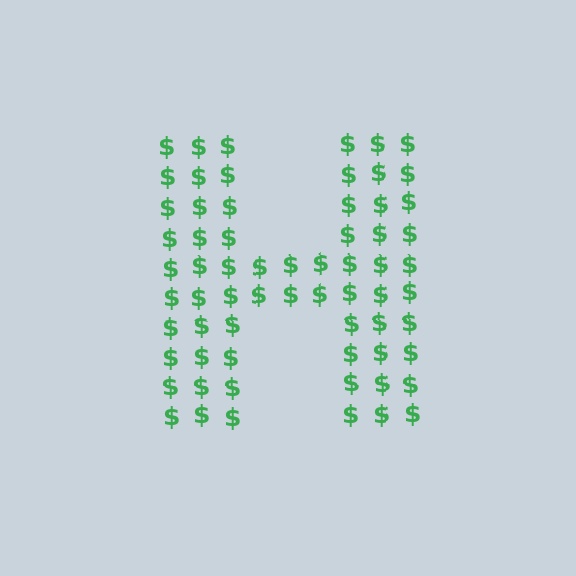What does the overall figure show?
The overall figure shows the letter H.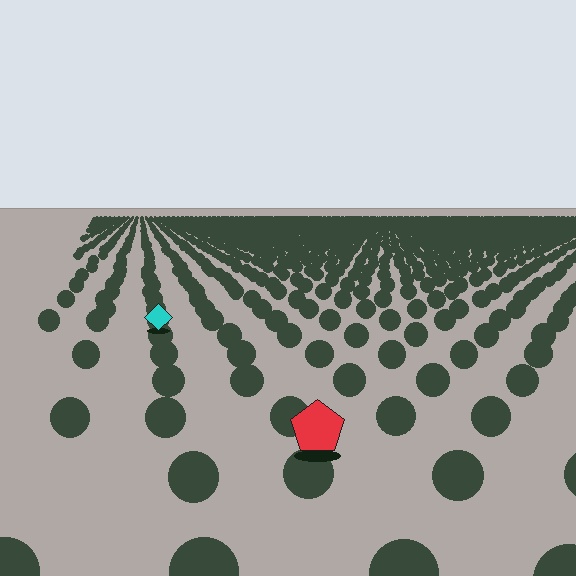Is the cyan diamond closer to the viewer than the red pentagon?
No. The red pentagon is closer — you can tell from the texture gradient: the ground texture is coarser near it.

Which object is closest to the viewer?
The red pentagon is closest. The texture marks near it are larger and more spread out.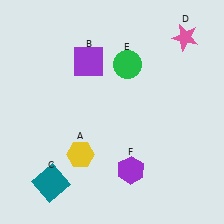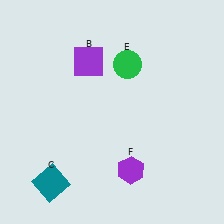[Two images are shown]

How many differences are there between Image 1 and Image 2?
There are 2 differences between the two images.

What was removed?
The pink star (D), the yellow hexagon (A) were removed in Image 2.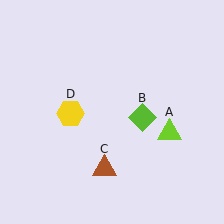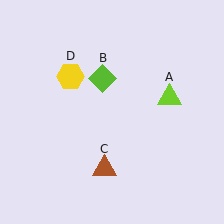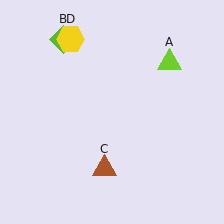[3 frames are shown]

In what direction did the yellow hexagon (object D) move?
The yellow hexagon (object D) moved up.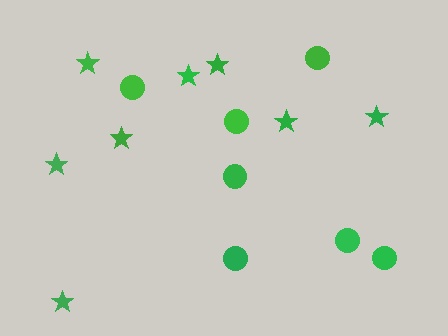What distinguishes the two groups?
There are 2 groups: one group of stars (8) and one group of circles (7).